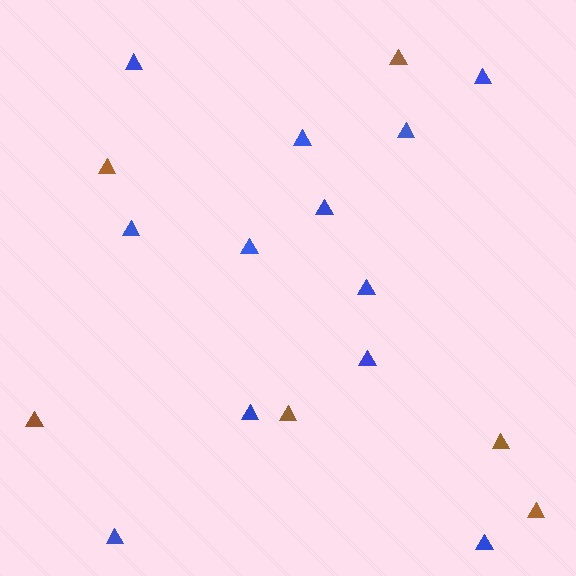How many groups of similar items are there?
There are 2 groups: one group of brown triangles (6) and one group of blue triangles (12).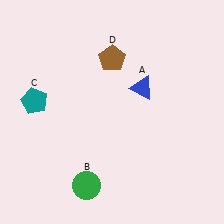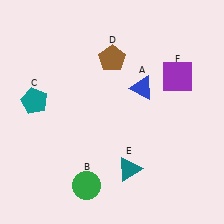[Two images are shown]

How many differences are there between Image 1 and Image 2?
There are 2 differences between the two images.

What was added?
A teal triangle (E), a purple square (F) were added in Image 2.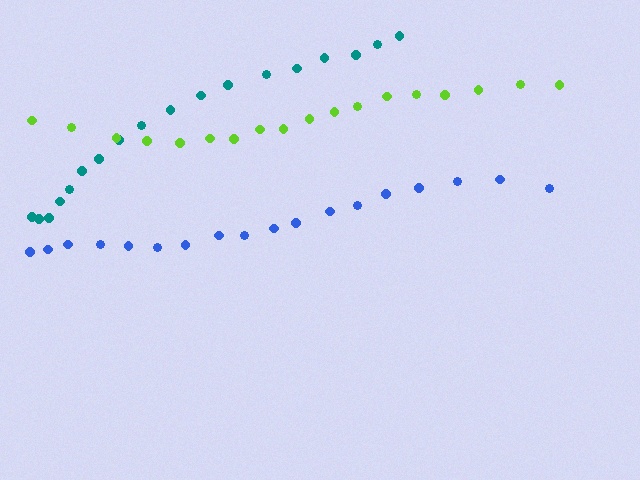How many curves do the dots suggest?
There are 3 distinct paths.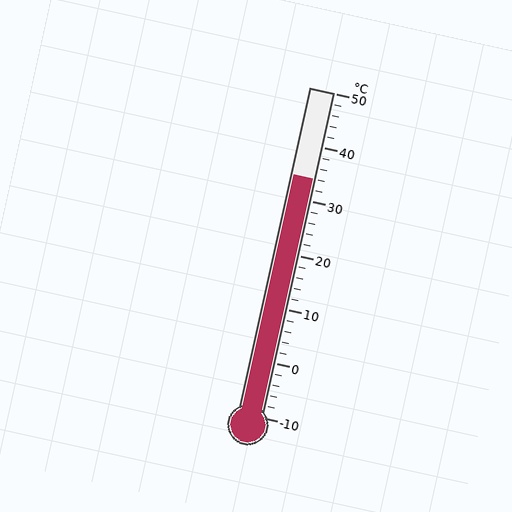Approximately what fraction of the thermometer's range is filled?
The thermometer is filled to approximately 75% of its range.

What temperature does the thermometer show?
The thermometer shows approximately 34°C.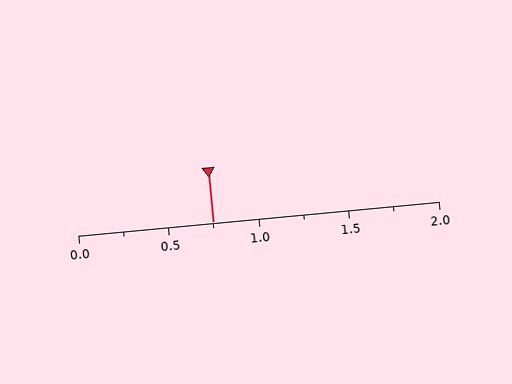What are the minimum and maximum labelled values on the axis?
The axis runs from 0.0 to 2.0.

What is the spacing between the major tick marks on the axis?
The major ticks are spaced 0.5 apart.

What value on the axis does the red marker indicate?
The marker indicates approximately 0.75.